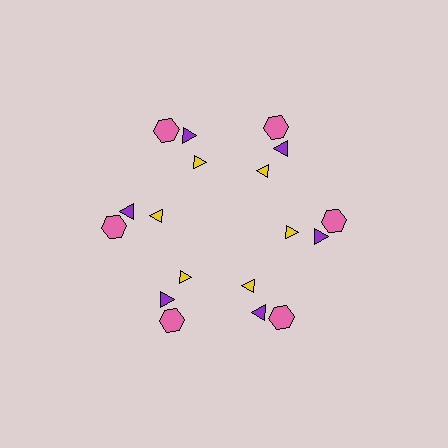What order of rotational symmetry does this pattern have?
This pattern has 6-fold rotational symmetry.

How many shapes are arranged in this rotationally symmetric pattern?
There are 18 shapes, arranged in 6 groups of 3.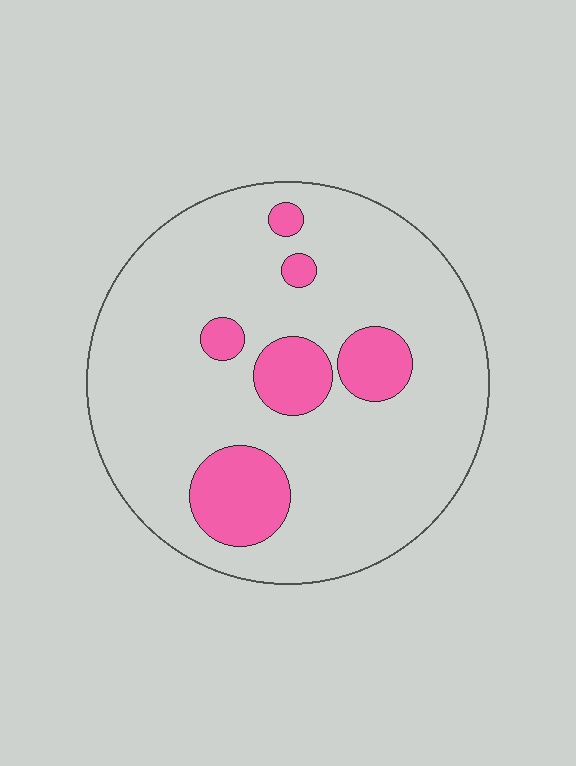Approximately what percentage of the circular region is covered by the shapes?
Approximately 15%.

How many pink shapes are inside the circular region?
6.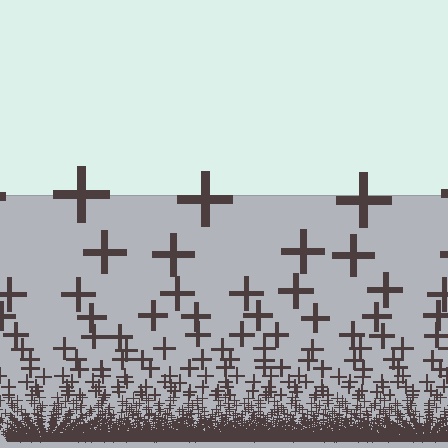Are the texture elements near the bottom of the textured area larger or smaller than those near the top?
Smaller. The gradient is inverted — elements near the bottom are smaller and denser.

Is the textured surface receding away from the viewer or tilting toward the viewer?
The surface appears to tilt toward the viewer. Texture elements get larger and sparser toward the top.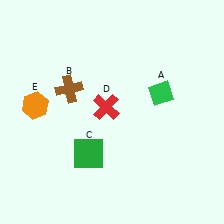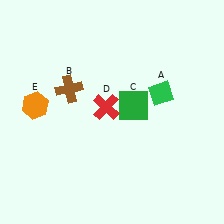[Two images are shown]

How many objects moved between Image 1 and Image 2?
1 object moved between the two images.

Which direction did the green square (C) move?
The green square (C) moved up.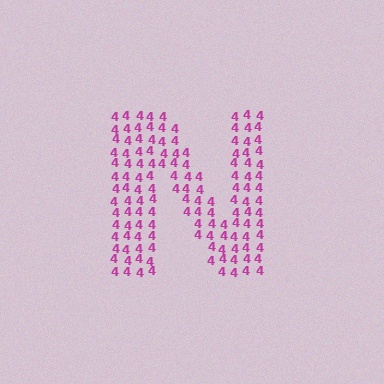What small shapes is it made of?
It is made of small digit 4's.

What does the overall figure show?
The overall figure shows the letter N.